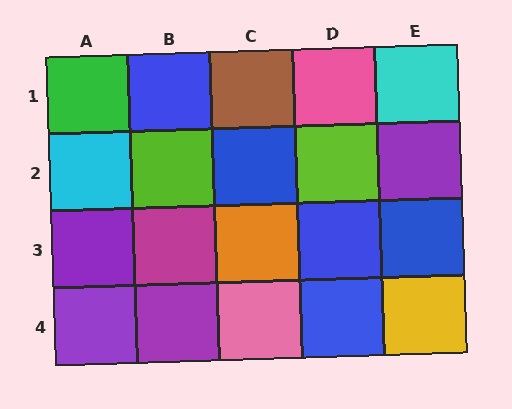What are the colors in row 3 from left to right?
Purple, magenta, orange, blue, blue.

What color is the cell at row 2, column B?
Lime.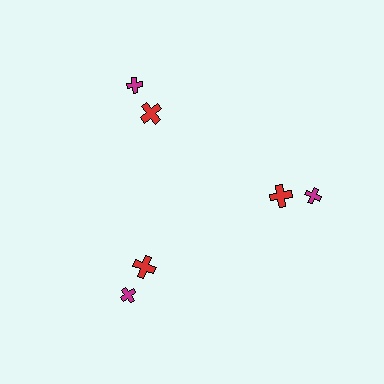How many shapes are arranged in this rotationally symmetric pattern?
There are 6 shapes, arranged in 3 groups of 2.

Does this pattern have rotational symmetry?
Yes, this pattern has 3-fold rotational symmetry. It looks the same after rotating 120 degrees around the center.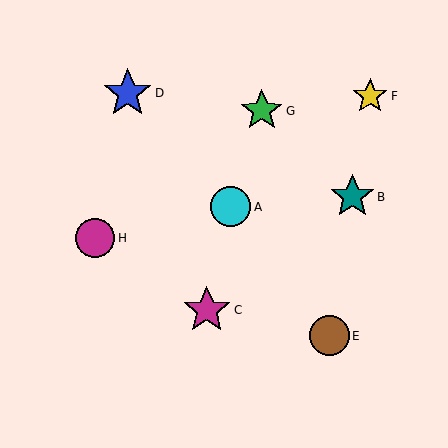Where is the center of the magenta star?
The center of the magenta star is at (207, 310).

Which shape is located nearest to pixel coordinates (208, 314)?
The magenta star (labeled C) at (207, 310) is nearest to that location.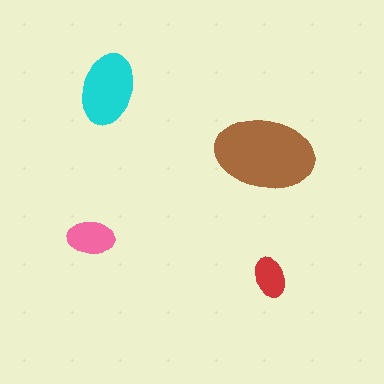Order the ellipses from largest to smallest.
the brown one, the cyan one, the pink one, the red one.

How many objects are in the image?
There are 4 objects in the image.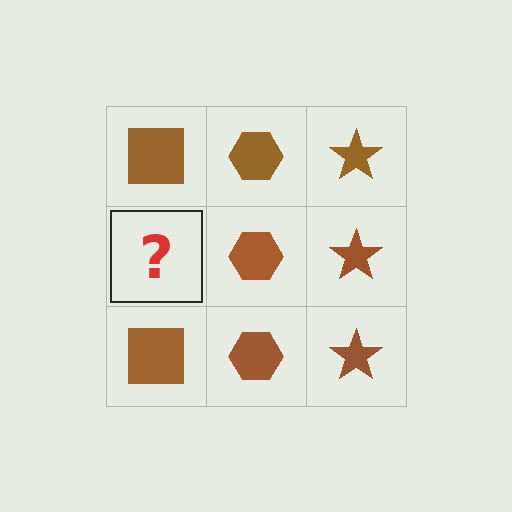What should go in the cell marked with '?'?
The missing cell should contain a brown square.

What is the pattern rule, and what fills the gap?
The rule is that each column has a consistent shape. The gap should be filled with a brown square.